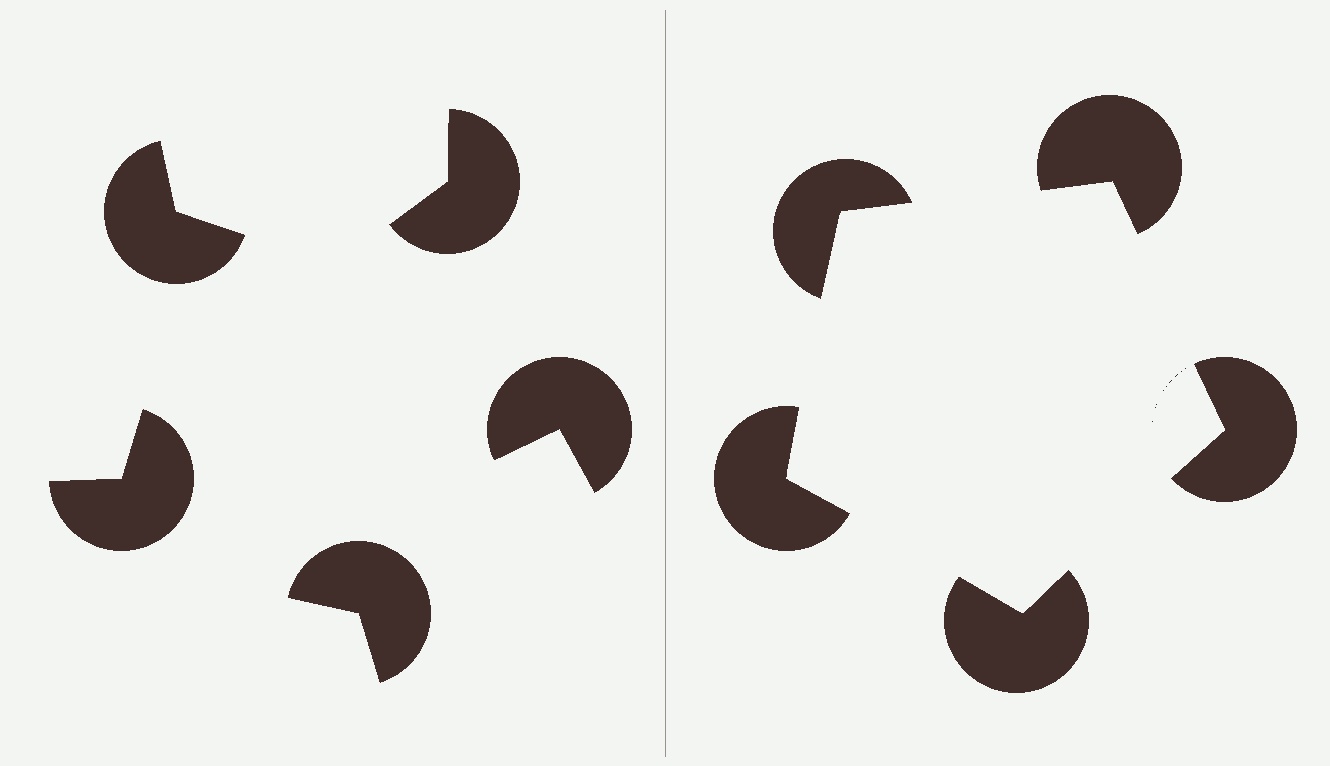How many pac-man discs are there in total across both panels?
10 — 5 on each side.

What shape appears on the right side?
An illusory pentagon.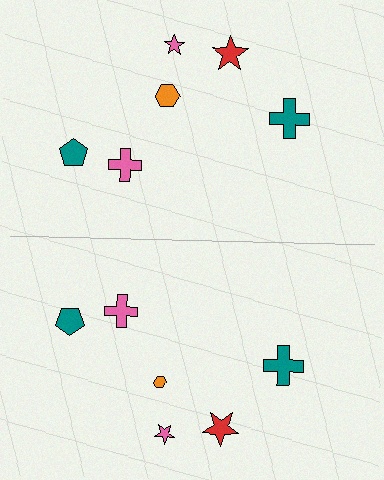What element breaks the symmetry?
The orange hexagon on the bottom side has a different size than its mirror counterpart.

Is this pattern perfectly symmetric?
No, the pattern is not perfectly symmetric. The orange hexagon on the bottom side has a different size than its mirror counterpart.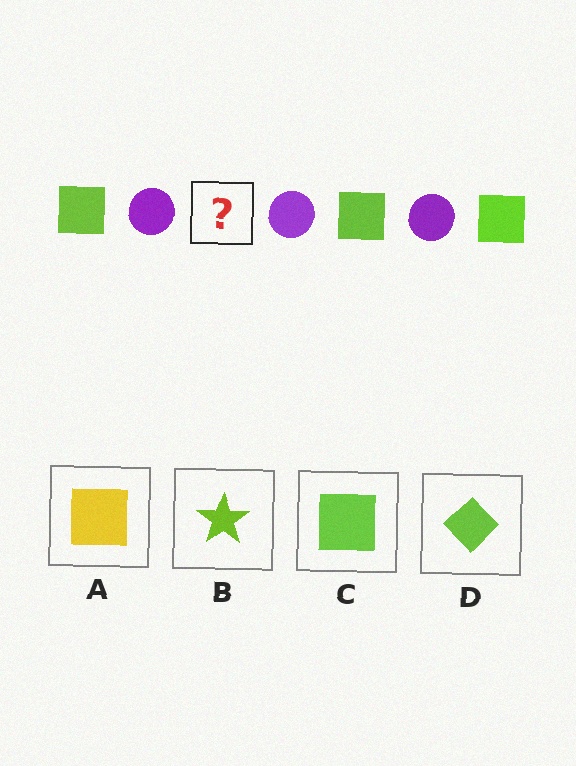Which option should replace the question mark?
Option C.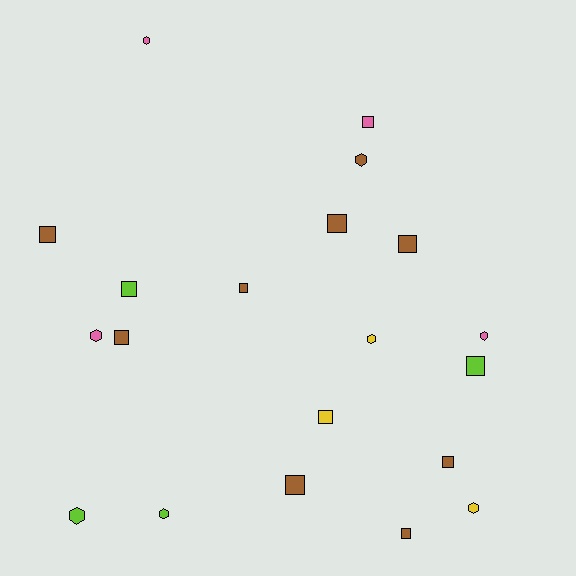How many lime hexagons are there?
There are 2 lime hexagons.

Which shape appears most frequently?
Square, with 12 objects.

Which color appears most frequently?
Brown, with 9 objects.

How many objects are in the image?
There are 20 objects.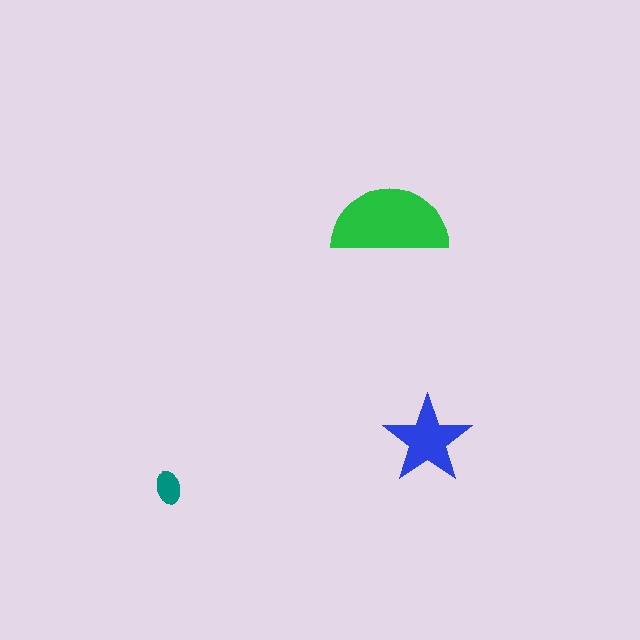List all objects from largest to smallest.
The green semicircle, the blue star, the teal ellipse.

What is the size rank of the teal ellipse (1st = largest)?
3rd.